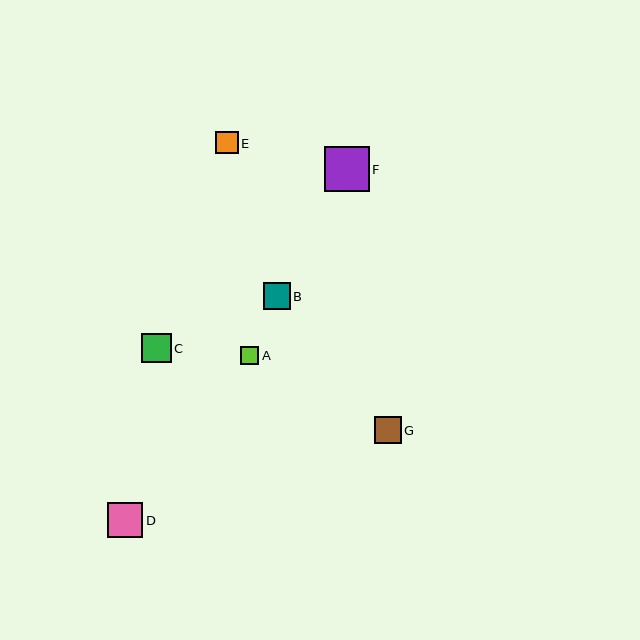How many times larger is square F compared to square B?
Square F is approximately 1.7 times the size of square B.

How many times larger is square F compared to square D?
Square F is approximately 1.3 times the size of square D.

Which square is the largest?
Square F is the largest with a size of approximately 45 pixels.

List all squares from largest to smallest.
From largest to smallest: F, D, C, B, G, E, A.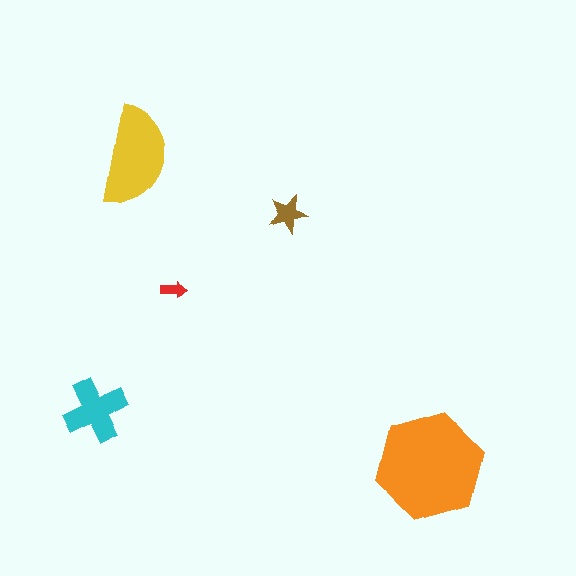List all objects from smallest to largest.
The red arrow, the brown star, the cyan cross, the yellow semicircle, the orange hexagon.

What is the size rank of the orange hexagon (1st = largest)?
1st.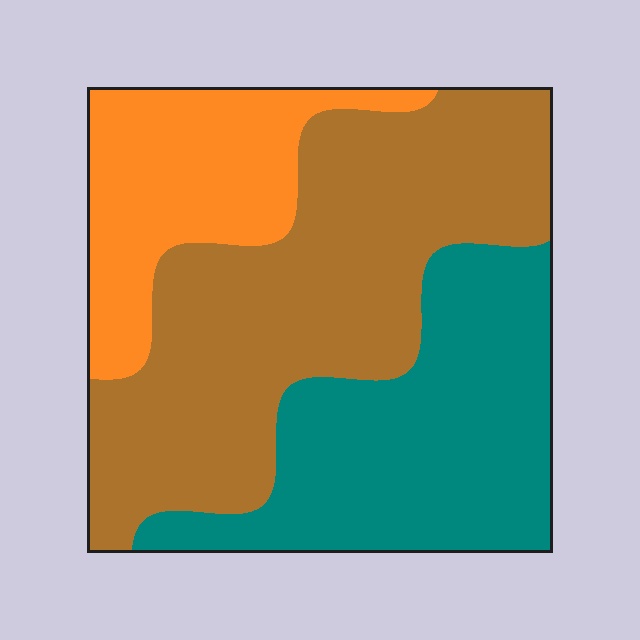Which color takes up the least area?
Orange, at roughly 20%.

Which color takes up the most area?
Brown, at roughly 45%.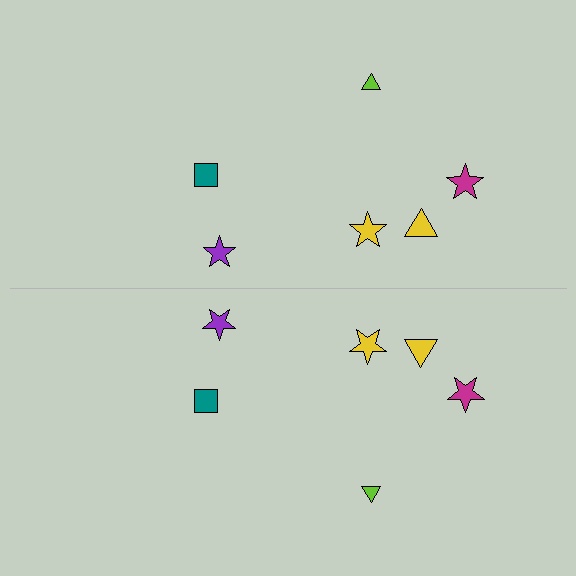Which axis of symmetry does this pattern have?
The pattern has a horizontal axis of symmetry running through the center of the image.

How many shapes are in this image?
There are 12 shapes in this image.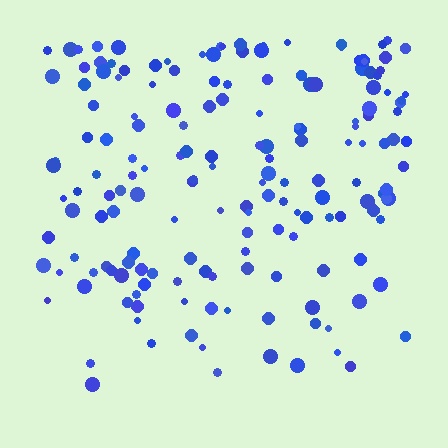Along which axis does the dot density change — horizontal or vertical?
Vertical.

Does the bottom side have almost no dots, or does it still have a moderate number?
Still a moderate number, just noticeably fewer than the top.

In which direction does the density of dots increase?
From bottom to top, with the top side densest.